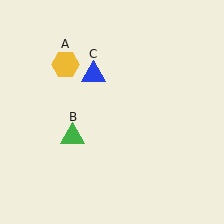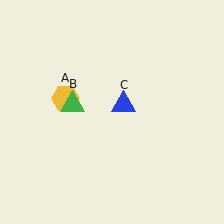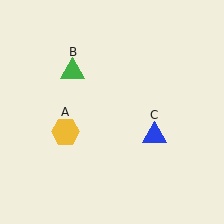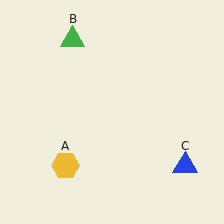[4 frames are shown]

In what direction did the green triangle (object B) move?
The green triangle (object B) moved up.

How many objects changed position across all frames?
3 objects changed position: yellow hexagon (object A), green triangle (object B), blue triangle (object C).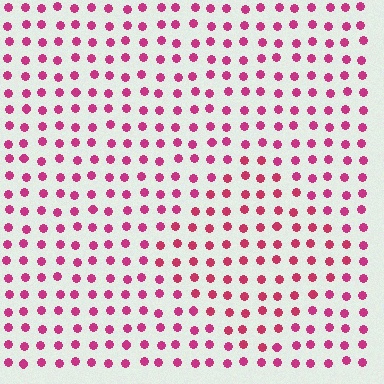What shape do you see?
I see a diamond.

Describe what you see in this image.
The image is filled with small magenta elements in a uniform arrangement. A diamond-shaped region is visible where the elements are tinted to a slightly different hue, forming a subtle color boundary.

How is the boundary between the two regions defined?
The boundary is defined purely by a slight shift in hue (about 14 degrees). Spacing, size, and orientation are identical on both sides.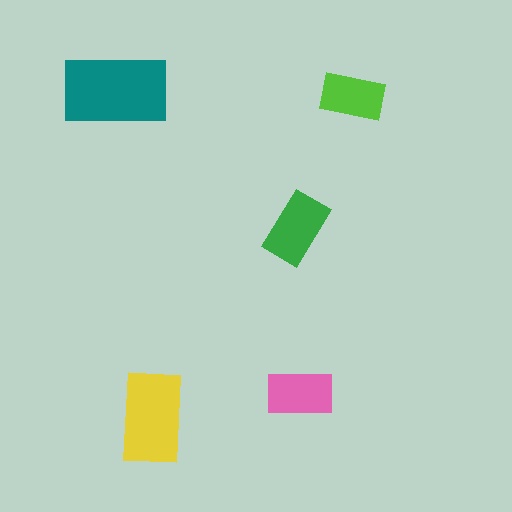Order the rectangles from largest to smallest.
the teal one, the yellow one, the green one, the pink one, the lime one.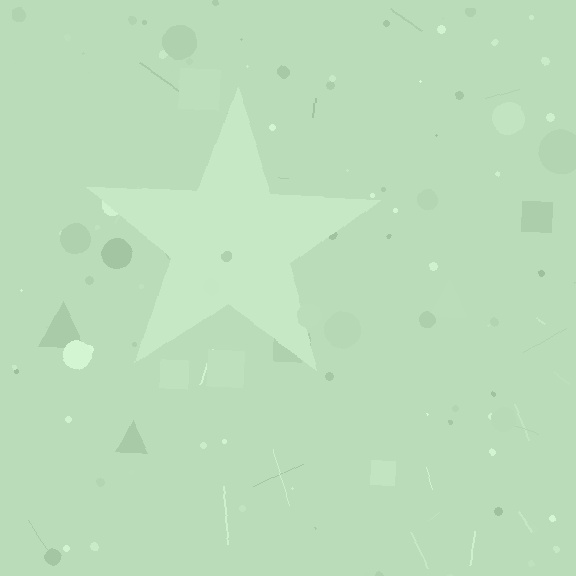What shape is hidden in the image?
A star is hidden in the image.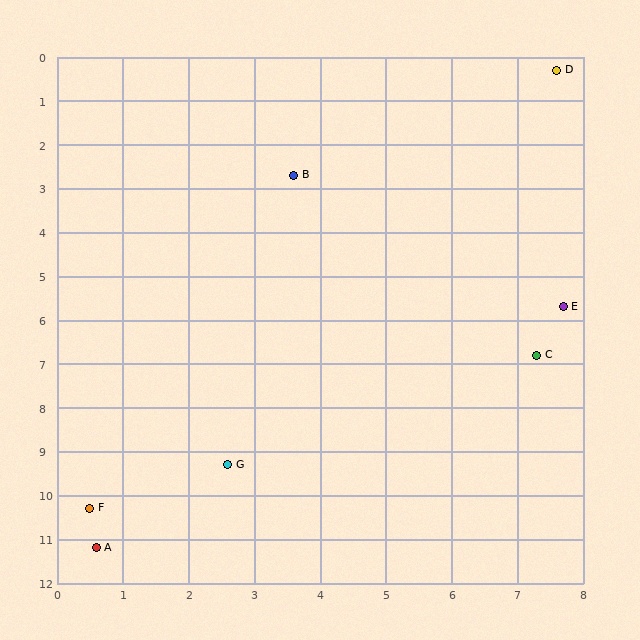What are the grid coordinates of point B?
Point B is at approximately (3.6, 2.7).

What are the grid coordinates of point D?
Point D is at approximately (7.6, 0.3).